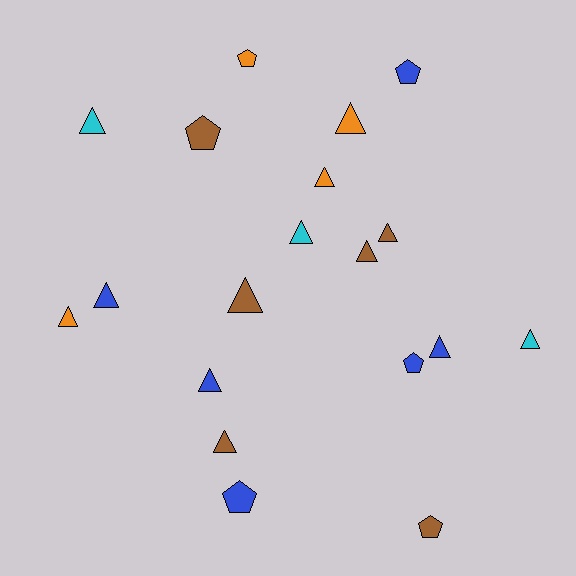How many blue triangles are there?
There are 3 blue triangles.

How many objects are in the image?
There are 19 objects.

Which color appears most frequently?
Blue, with 6 objects.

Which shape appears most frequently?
Triangle, with 13 objects.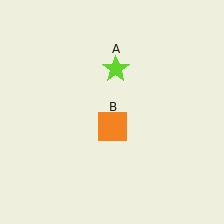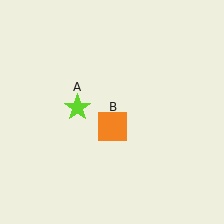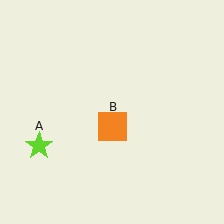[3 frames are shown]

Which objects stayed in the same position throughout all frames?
Orange square (object B) remained stationary.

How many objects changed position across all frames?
1 object changed position: lime star (object A).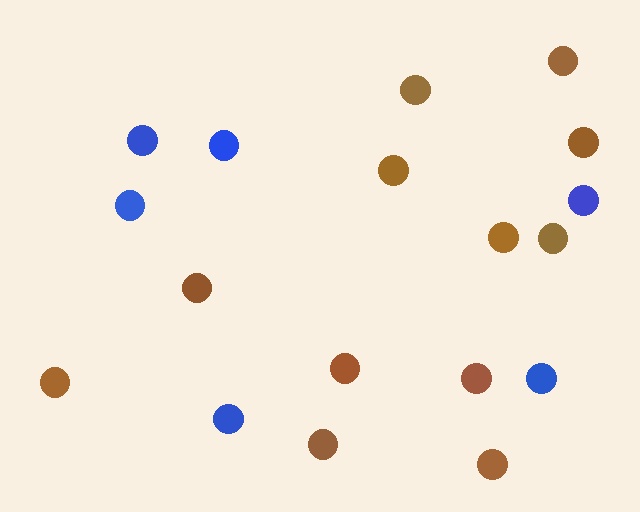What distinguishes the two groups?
There are 2 groups: one group of blue circles (6) and one group of brown circles (12).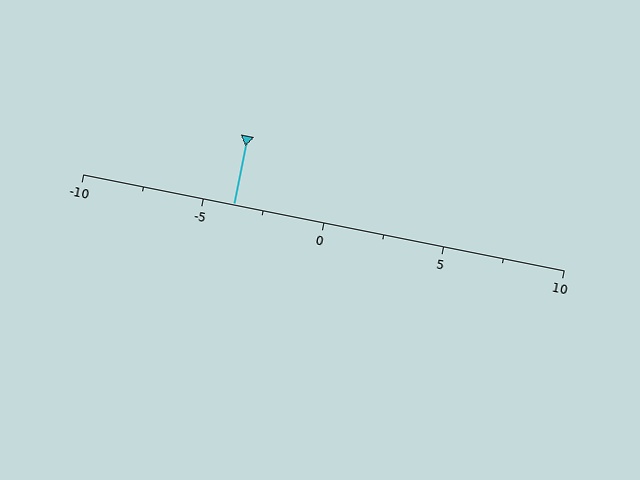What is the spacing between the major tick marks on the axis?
The major ticks are spaced 5 apart.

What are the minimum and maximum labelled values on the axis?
The axis runs from -10 to 10.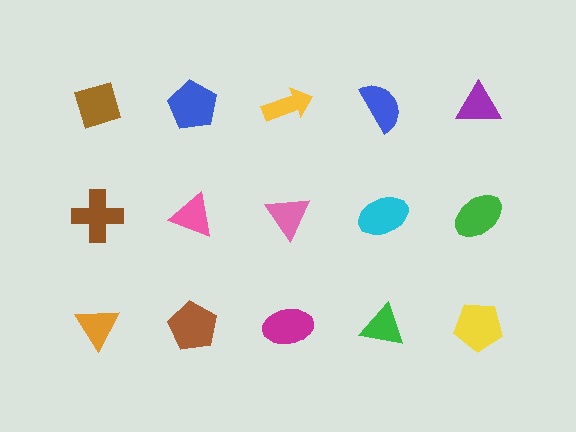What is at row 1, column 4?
A blue semicircle.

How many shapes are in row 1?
5 shapes.